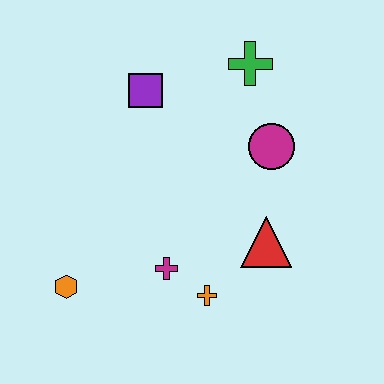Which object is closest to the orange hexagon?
The magenta cross is closest to the orange hexagon.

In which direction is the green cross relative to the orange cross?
The green cross is above the orange cross.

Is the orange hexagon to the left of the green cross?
Yes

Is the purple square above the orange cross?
Yes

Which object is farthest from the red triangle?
The orange hexagon is farthest from the red triangle.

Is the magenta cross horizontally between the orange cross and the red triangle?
No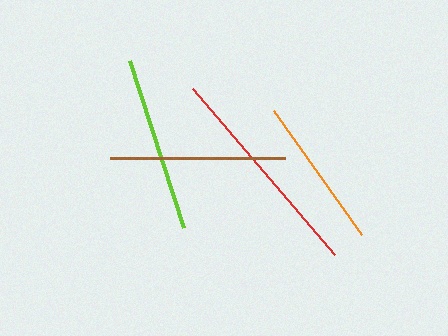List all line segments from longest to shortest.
From longest to shortest: red, brown, lime, orange.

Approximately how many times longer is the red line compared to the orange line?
The red line is approximately 1.4 times the length of the orange line.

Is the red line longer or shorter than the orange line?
The red line is longer than the orange line.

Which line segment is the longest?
The red line is the longest at approximately 218 pixels.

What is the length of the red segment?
The red segment is approximately 218 pixels long.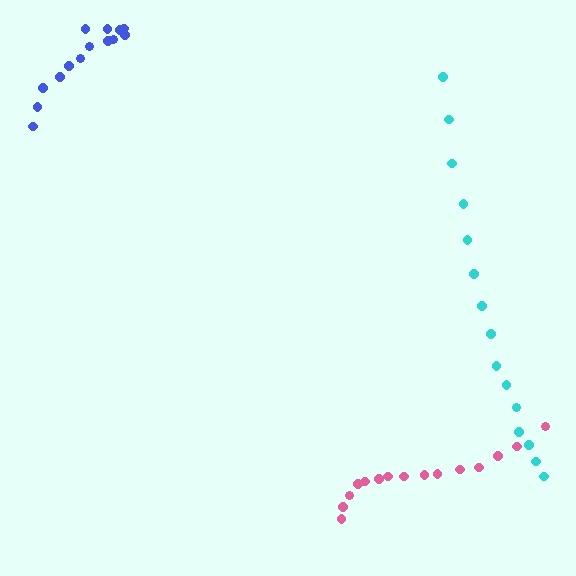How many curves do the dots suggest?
There are 3 distinct paths.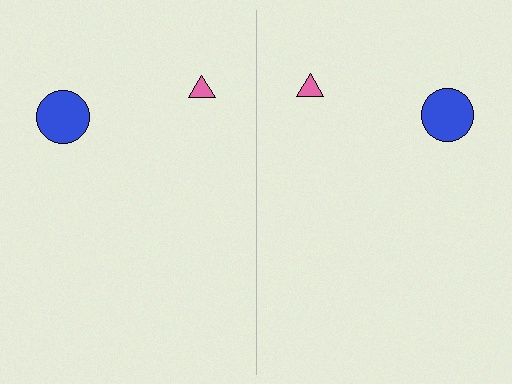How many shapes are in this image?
There are 4 shapes in this image.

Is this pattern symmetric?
Yes, this pattern has bilateral (reflection) symmetry.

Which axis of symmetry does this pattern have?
The pattern has a vertical axis of symmetry running through the center of the image.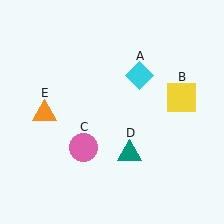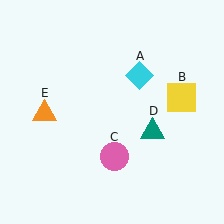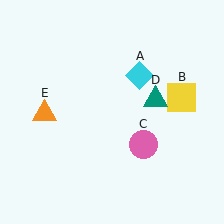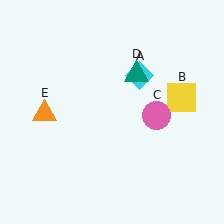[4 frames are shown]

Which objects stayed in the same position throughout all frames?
Cyan diamond (object A) and yellow square (object B) and orange triangle (object E) remained stationary.